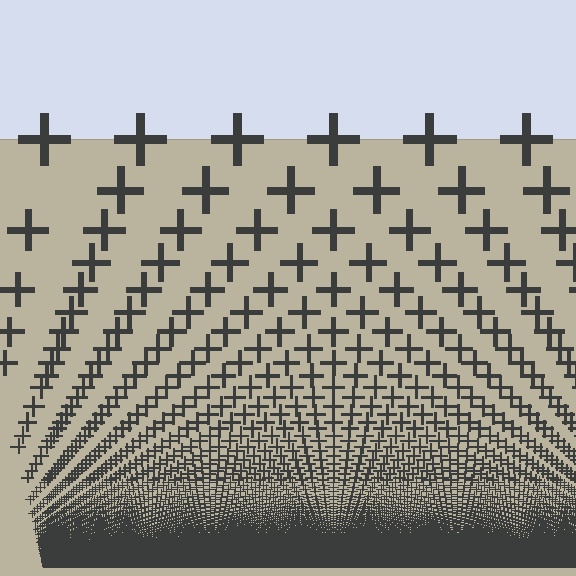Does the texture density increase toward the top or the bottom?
Density increases toward the bottom.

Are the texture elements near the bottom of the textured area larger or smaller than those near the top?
Smaller. The gradient is inverted — elements near the bottom are smaller and denser.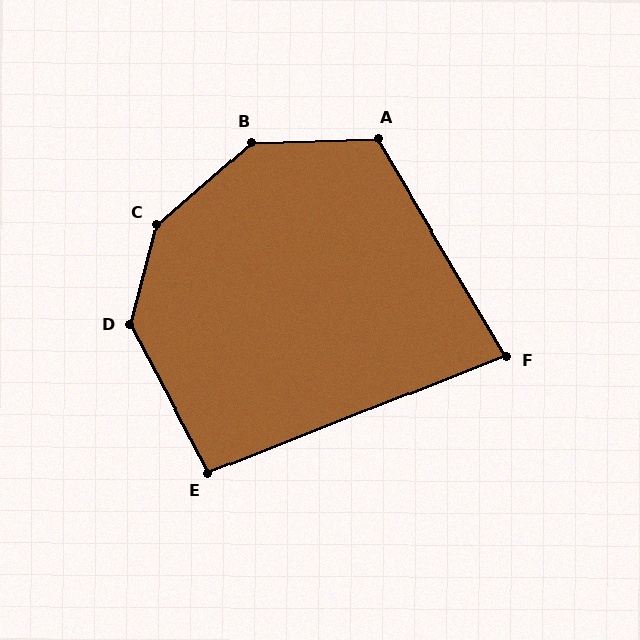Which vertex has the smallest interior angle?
F, at approximately 81 degrees.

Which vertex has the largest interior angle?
C, at approximately 145 degrees.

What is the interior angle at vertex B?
Approximately 141 degrees (obtuse).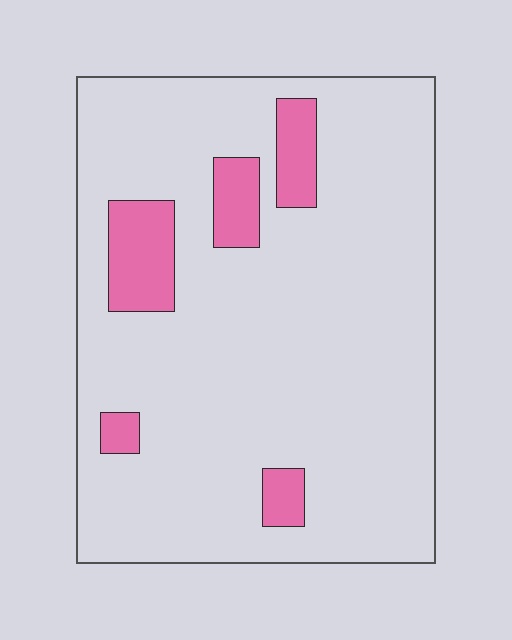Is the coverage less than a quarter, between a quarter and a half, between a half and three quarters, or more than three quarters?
Less than a quarter.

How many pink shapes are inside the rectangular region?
5.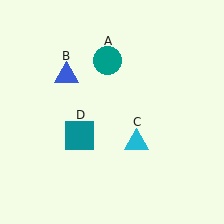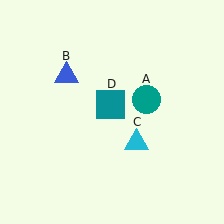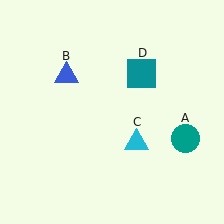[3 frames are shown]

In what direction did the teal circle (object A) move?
The teal circle (object A) moved down and to the right.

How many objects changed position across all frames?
2 objects changed position: teal circle (object A), teal square (object D).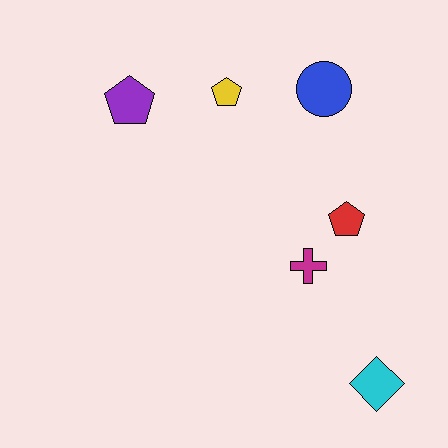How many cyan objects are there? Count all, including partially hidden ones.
There is 1 cyan object.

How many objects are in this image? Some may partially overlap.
There are 6 objects.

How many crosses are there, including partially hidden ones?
There is 1 cross.